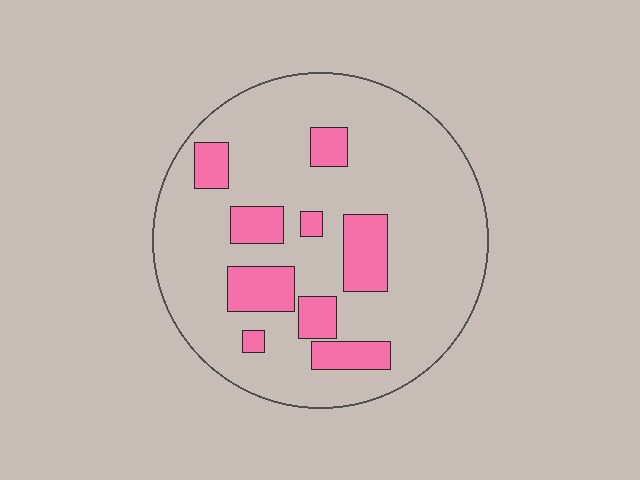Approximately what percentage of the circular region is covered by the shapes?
Approximately 20%.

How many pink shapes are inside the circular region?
9.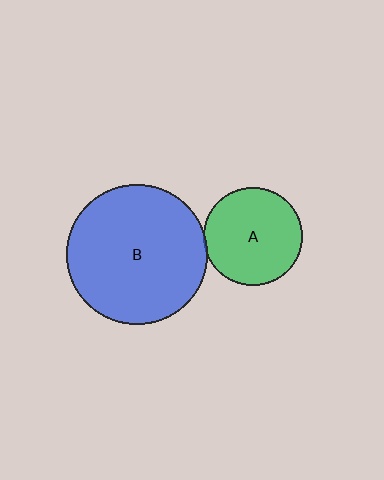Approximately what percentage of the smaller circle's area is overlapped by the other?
Approximately 5%.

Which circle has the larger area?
Circle B (blue).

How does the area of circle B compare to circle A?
Approximately 2.0 times.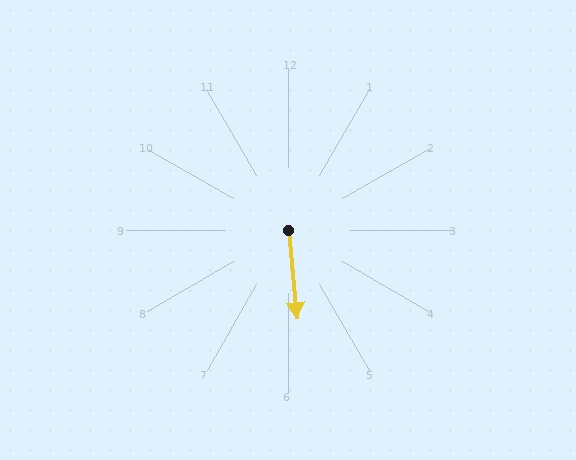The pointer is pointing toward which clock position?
Roughly 6 o'clock.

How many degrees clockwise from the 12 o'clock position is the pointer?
Approximately 174 degrees.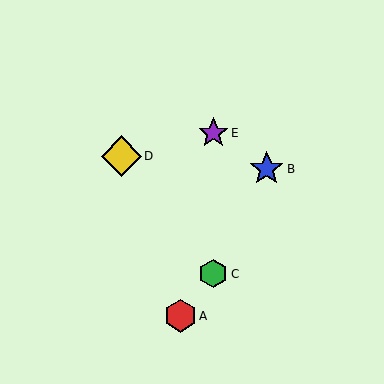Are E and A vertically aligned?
No, E is at x≈213 and A is at x≈180.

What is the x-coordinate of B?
Object B is at x≈267.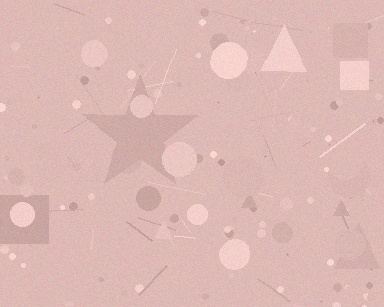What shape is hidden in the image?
A star is hidden in the image.